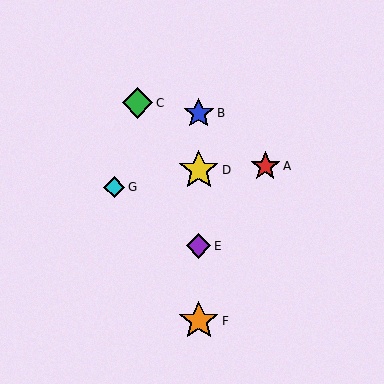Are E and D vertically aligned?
Yes, both are at x≈199.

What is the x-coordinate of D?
Object D is at x≈199.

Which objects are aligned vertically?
Objects B, D, E, F are aligned vertically.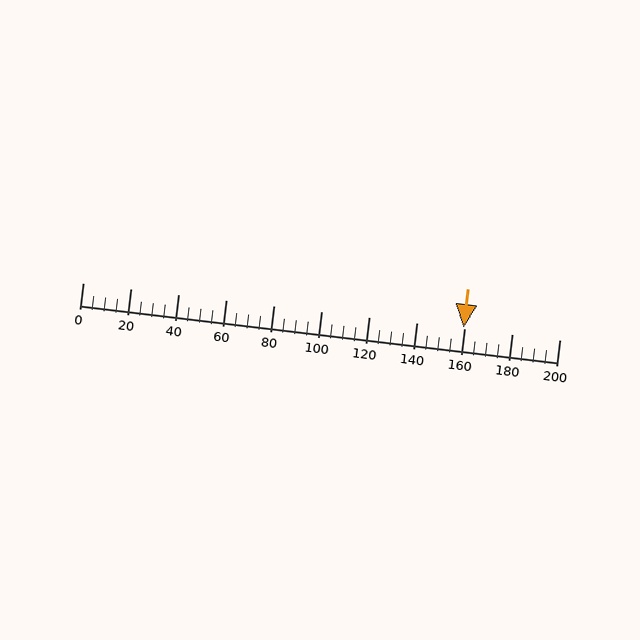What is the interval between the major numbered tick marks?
The major tick marks are spaced 20 units apart.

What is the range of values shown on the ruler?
The ruler shows values from 0 to 200.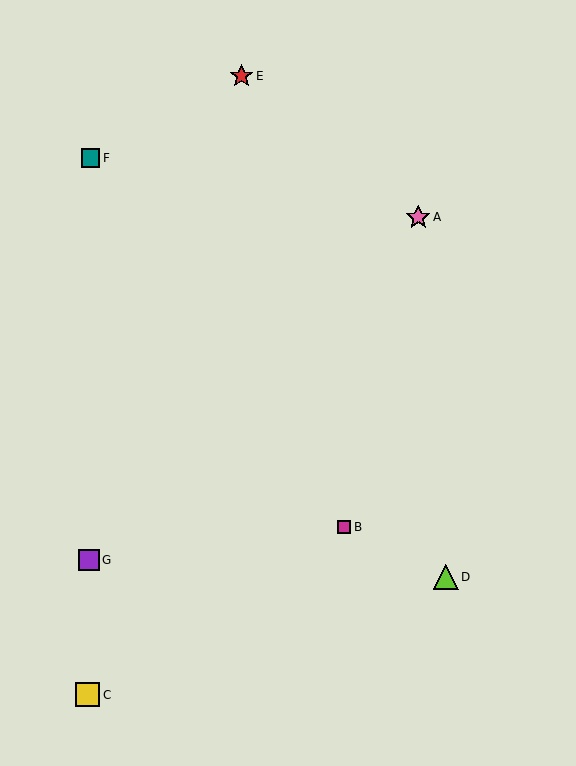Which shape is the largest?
The lime triangle (labeled D) is the largest.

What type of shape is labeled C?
Shape C is a yellow square.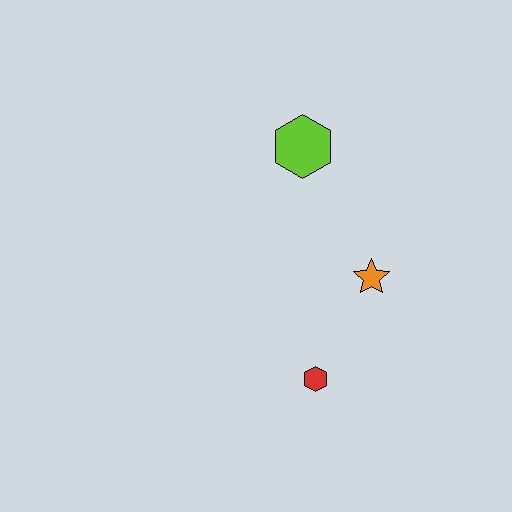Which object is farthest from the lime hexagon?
The red hexagon is farthest from the lime hexagon.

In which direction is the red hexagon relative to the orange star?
The red hexagon is below the orange star.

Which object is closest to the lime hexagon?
The orange star is closest to the lime hexagon.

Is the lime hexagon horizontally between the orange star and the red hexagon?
No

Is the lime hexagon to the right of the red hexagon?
No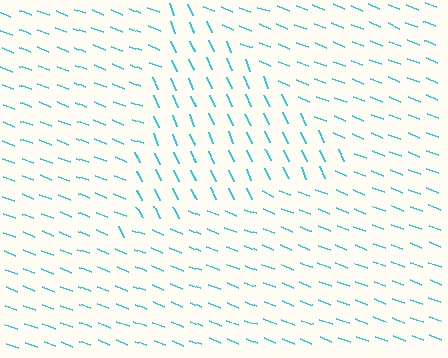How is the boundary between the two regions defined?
The boundary is defined purely by a change in line orientation (approximately 45 degrees difference). All lines are the same color and thickness.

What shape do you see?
I see a triangle.